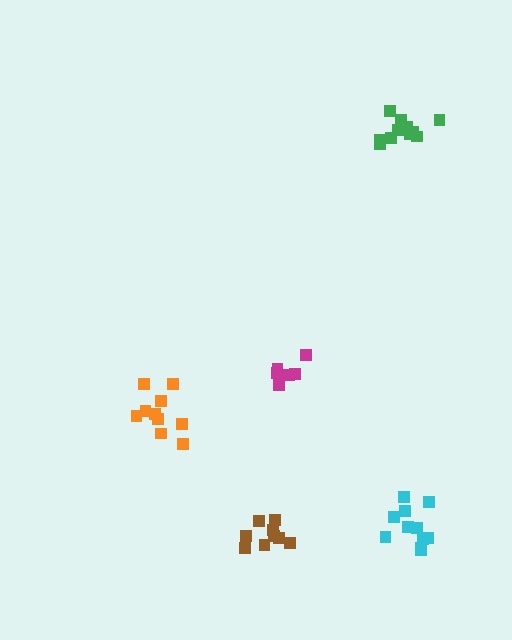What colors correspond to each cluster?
The clusters are colored: green, cyan, magenta, brown, orange.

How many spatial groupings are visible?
There are 5 spatial groupings.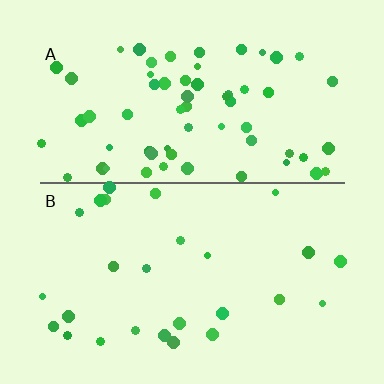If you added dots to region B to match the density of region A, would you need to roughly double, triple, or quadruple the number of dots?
Approximately double.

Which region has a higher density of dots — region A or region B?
A (the top).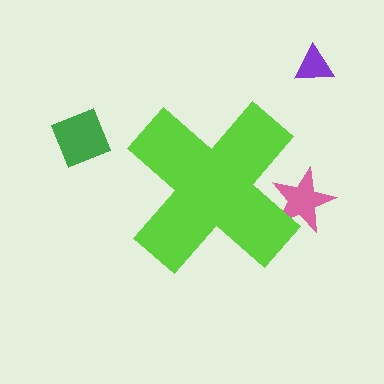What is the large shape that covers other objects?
A lime cross.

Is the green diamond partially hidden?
No, the green diamond is fully visible.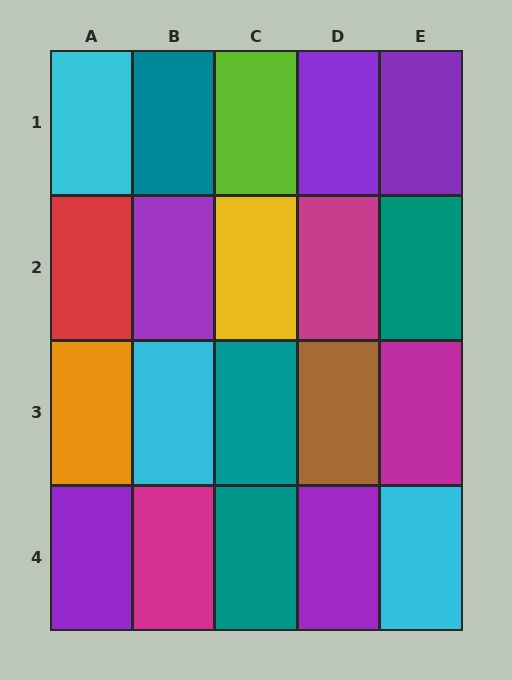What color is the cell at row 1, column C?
Lime.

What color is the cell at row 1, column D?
Purple.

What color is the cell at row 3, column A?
Orange.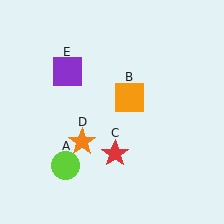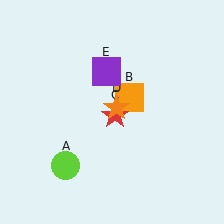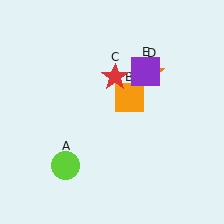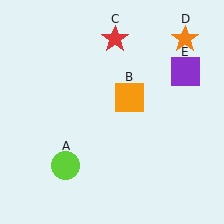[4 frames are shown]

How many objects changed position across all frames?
3 objects changed position: red star (object C), orange star (object D), purple square (object E).